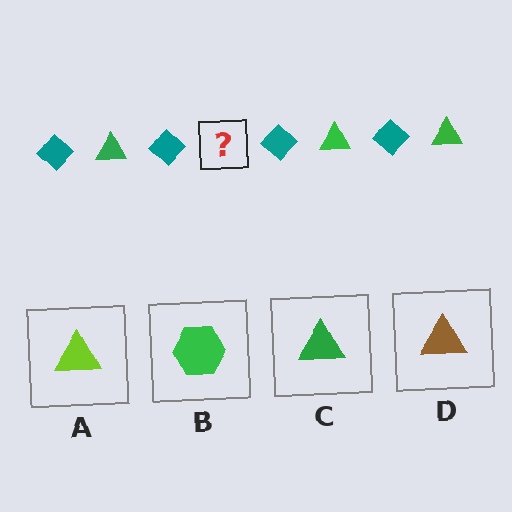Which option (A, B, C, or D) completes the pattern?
C.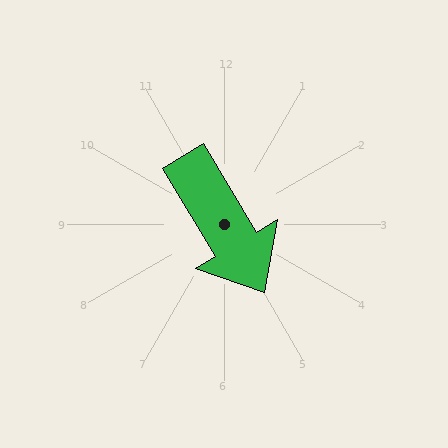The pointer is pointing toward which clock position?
Roughly 5 o'clock.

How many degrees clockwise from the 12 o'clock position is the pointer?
Approximately 149 degrees.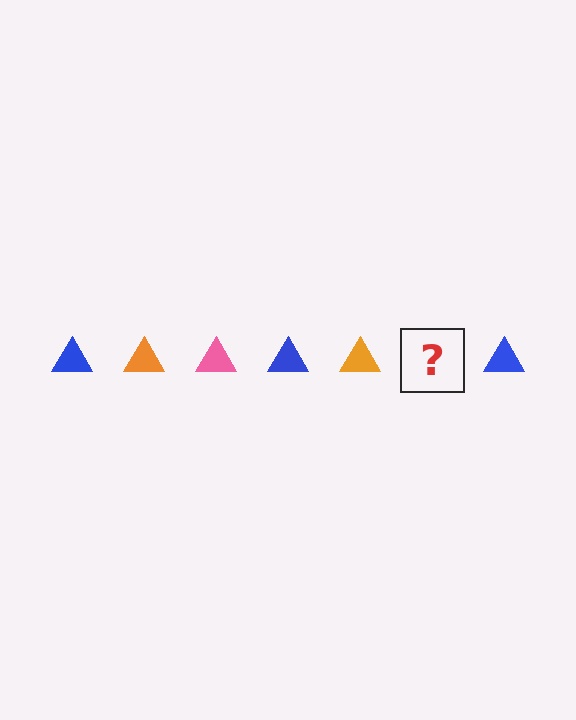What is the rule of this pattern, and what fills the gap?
The rule is that the pattern cycles through blue, orange, pink triangles. The gap should be filled with a pink triangle.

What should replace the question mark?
The question mark should be replaced with a pink triangle.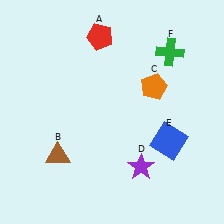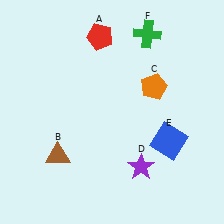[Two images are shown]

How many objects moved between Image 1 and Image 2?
1 object moved between the two images.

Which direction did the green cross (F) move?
The green cross (F) moved left.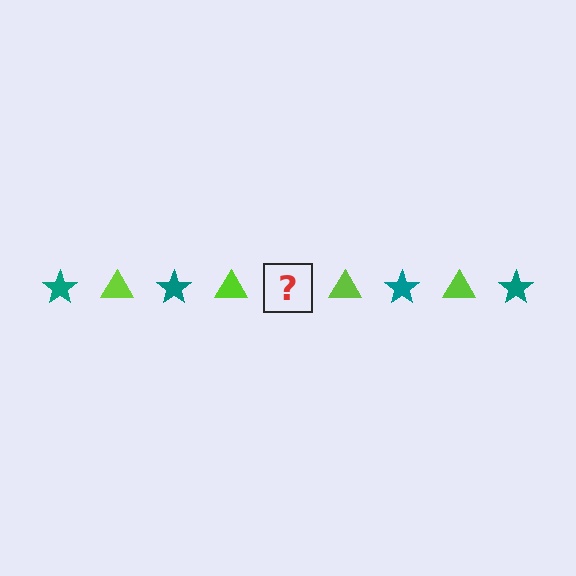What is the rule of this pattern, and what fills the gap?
The rule is that the pattern alternates between teal star and lime triangle. The gap should be filled with a teal star.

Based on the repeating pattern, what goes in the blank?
The blank should be a teal star.